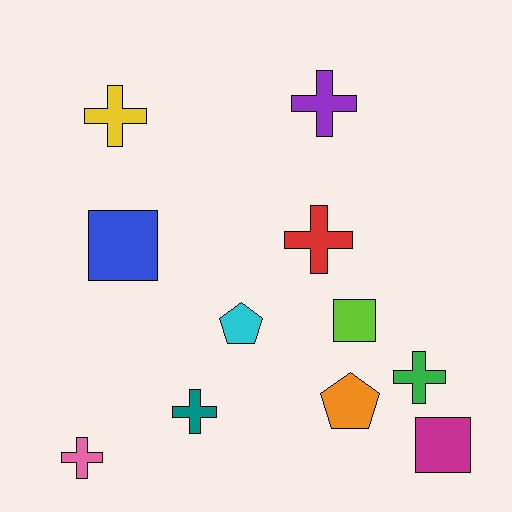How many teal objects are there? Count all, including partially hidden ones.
There is 1 teal object.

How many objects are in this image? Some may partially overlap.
There are 11 objects.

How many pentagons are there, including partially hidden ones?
There are 2 pentagons.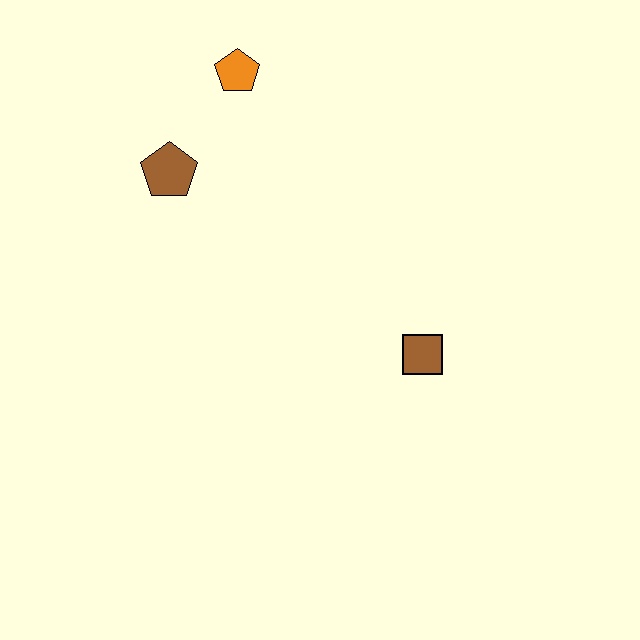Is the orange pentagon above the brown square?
Yes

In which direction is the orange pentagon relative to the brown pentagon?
The orange pentagon is above the brown pentagon.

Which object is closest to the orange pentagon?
The brown pentagon is closest to the orange pentagon.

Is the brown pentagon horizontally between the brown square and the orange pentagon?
No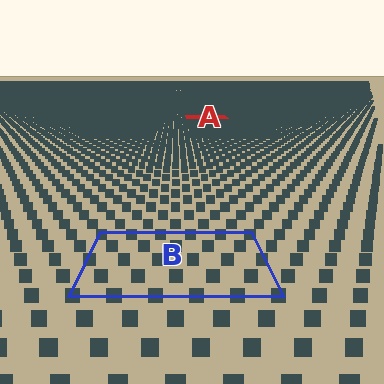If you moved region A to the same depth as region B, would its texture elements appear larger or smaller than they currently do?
They would appear larger. At a closer depth, the same texture elements are projected at a bigger on-screen size.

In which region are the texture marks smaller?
The texture marks are smaller in region A, because it is farther away.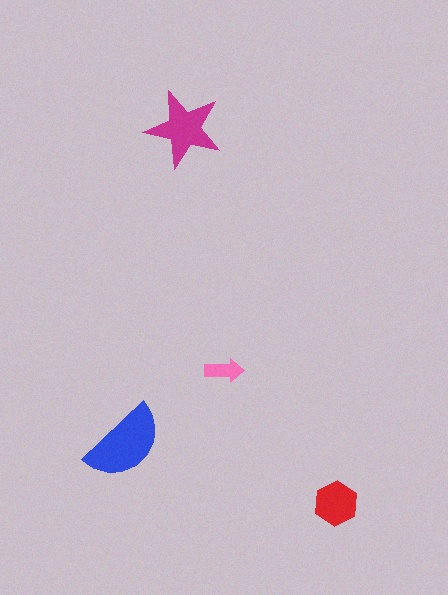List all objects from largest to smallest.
The blue semicircle, the magenta star, the red hexagon, the pink arrow.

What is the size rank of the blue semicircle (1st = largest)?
1st.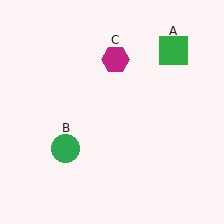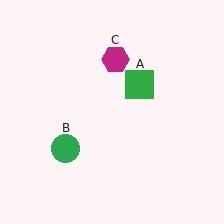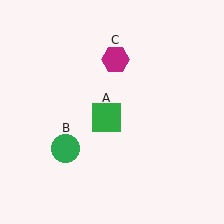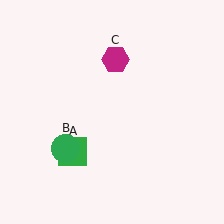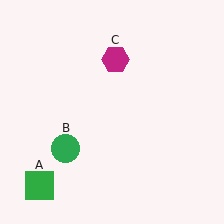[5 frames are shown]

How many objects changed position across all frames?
1 object changed position: green square (object A).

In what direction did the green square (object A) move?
The green square (object A) moved down and to the left.